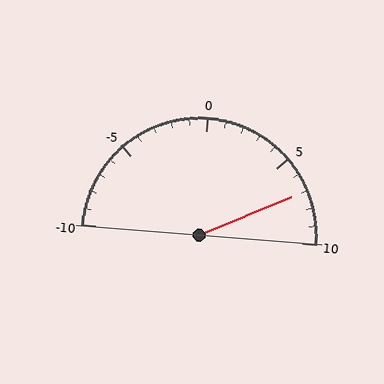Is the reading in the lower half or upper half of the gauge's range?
The reading is in the upper half of the range (-10 to 10).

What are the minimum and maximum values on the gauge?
The gauge ranges from -10 to 10.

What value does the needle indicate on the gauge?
The needle indicates approximately 7.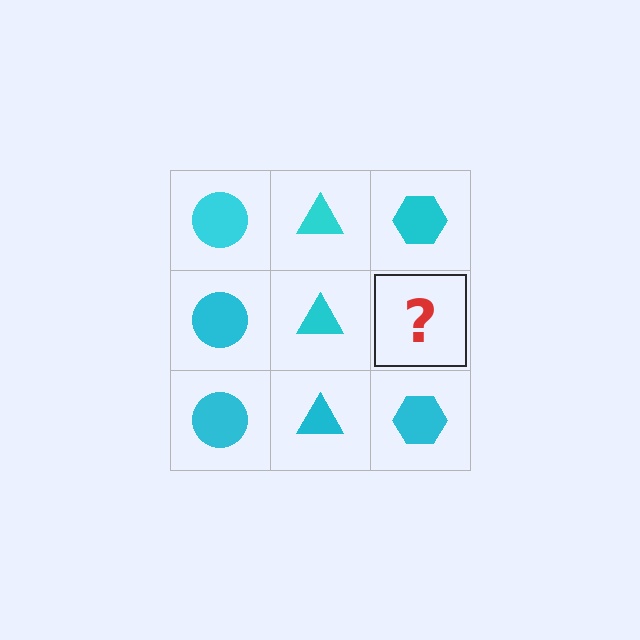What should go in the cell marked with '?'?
The missing cell should contain a cyan hexagon.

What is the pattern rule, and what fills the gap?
The rule is that each column has a consistent shape. The gap should be filled with a cyan hexagon.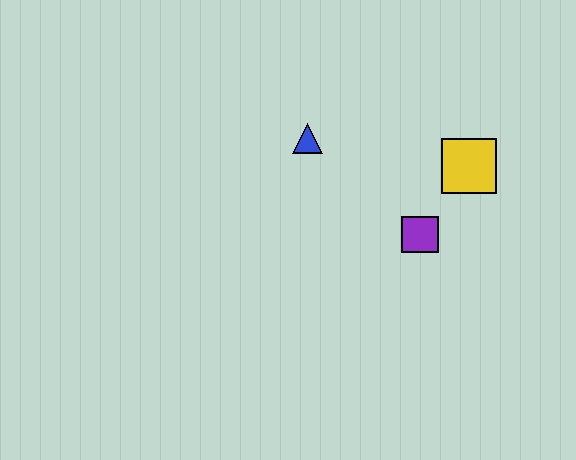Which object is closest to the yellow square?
The purple square is closest to the yellow square.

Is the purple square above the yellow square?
No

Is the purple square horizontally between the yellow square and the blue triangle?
Yes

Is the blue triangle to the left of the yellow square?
Yes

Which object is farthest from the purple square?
The blue triangle is farthest from the purple square.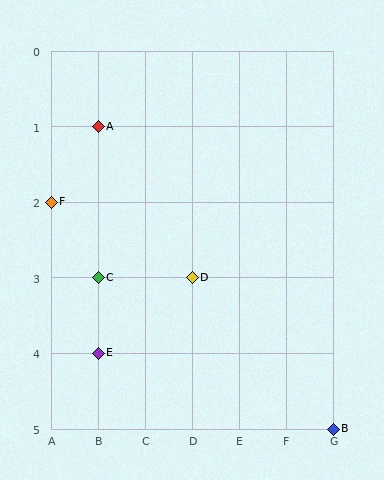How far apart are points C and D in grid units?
Points C and D are 2 columns apart.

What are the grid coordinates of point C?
Point C is at grid coordinates (B, 3).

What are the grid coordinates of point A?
Point A is at grid coordinates (B, 1).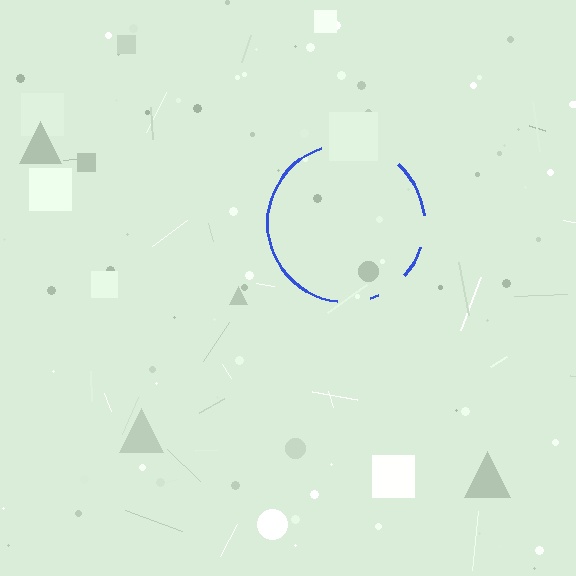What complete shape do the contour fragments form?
The contour fragments form a circle.